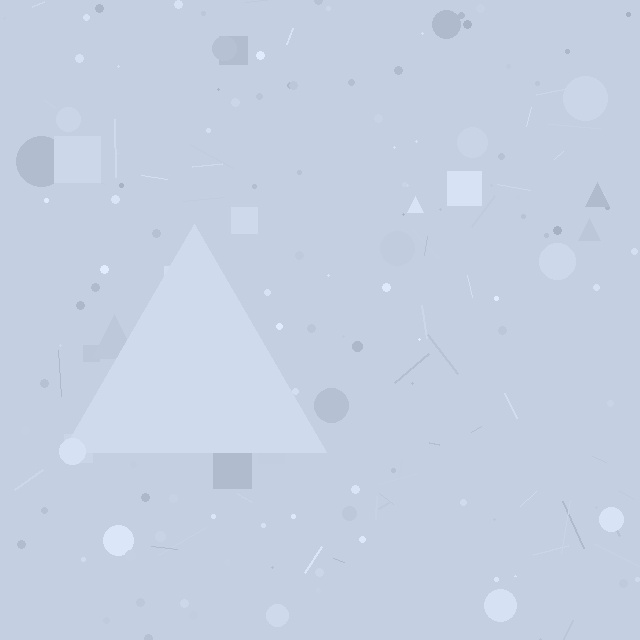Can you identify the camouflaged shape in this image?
The camouflaged shape is a triangle.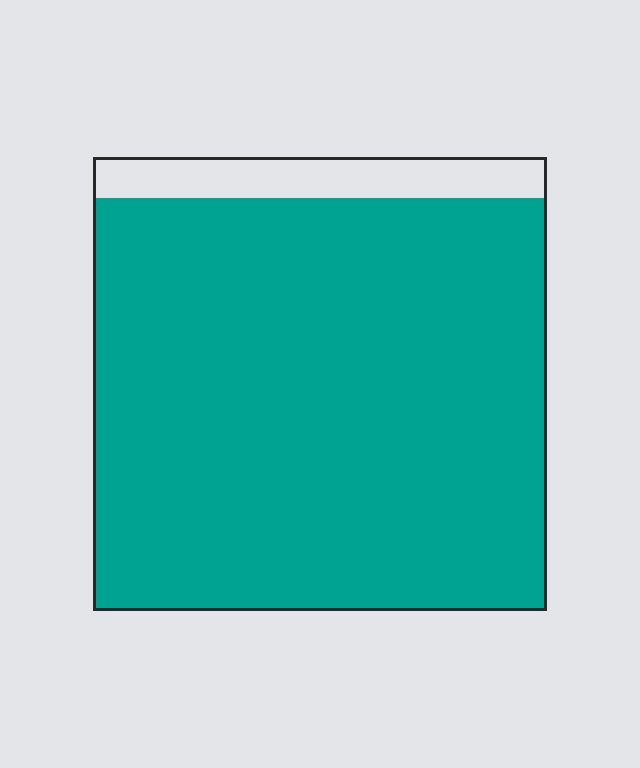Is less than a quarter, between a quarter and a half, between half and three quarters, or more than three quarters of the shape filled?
More than three quarters.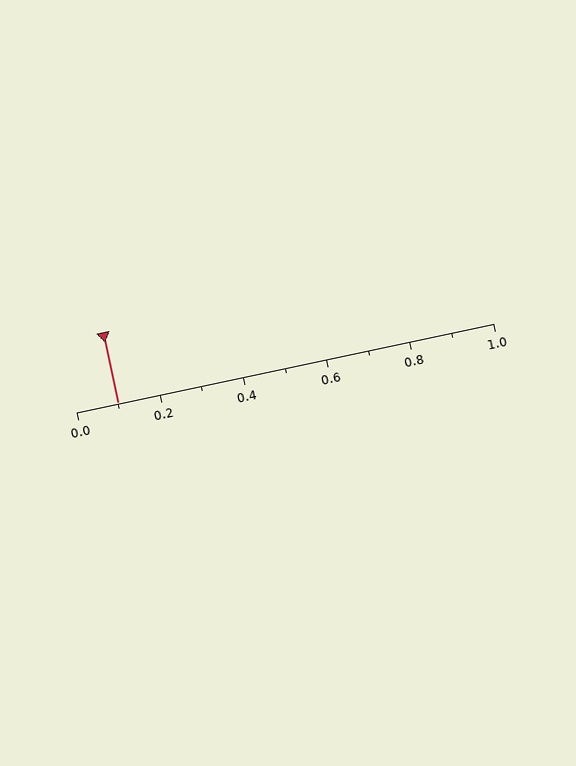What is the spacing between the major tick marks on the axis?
The major ticks are spaced 0.2 apart.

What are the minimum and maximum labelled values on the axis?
The axis runs from 0.0 to 1.0.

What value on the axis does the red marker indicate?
The marker indicates approximately 0.1.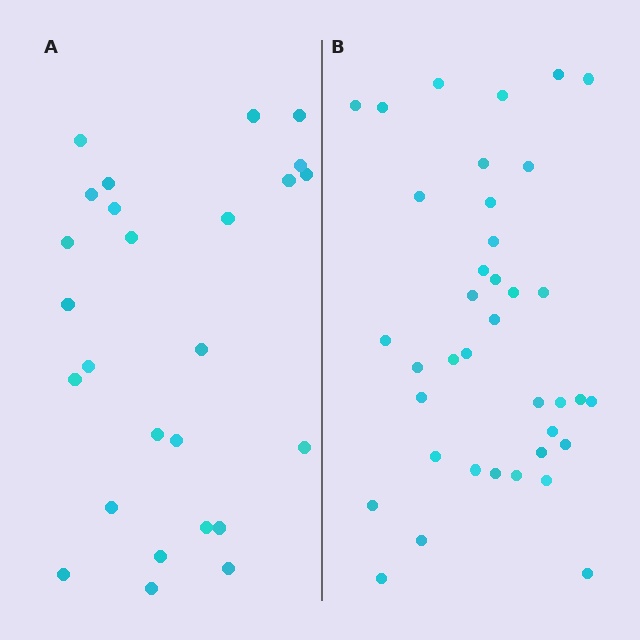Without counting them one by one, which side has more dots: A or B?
Region B (the right region) has more dots.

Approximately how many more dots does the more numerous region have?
Region B has roughly 12 or so more dots than region A.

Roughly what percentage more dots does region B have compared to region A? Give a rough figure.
About 45% more.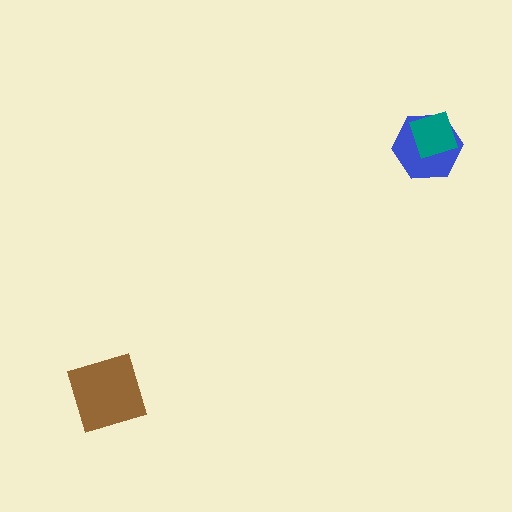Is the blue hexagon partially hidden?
Yes, it is partially covered by another shape.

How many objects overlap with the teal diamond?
1 object overlaps with the teal diamond.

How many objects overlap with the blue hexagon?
1 object overlaps with the blue hexagon.